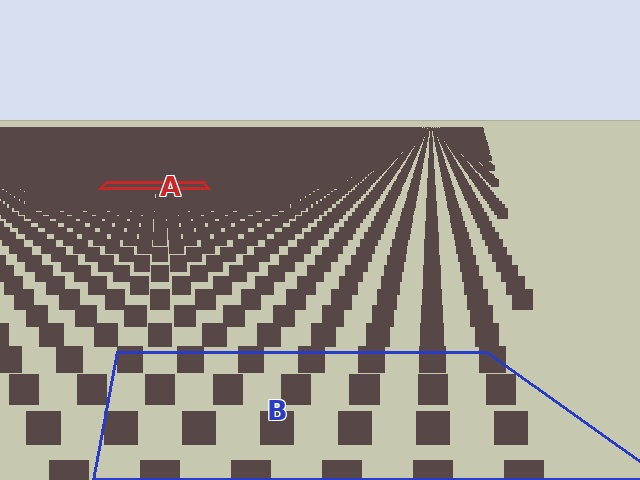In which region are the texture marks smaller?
The texture marks are smaller in region A, because it is farther away.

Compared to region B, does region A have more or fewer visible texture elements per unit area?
Region A has more texture elements per unit area — they are packed more densely because it is farther away.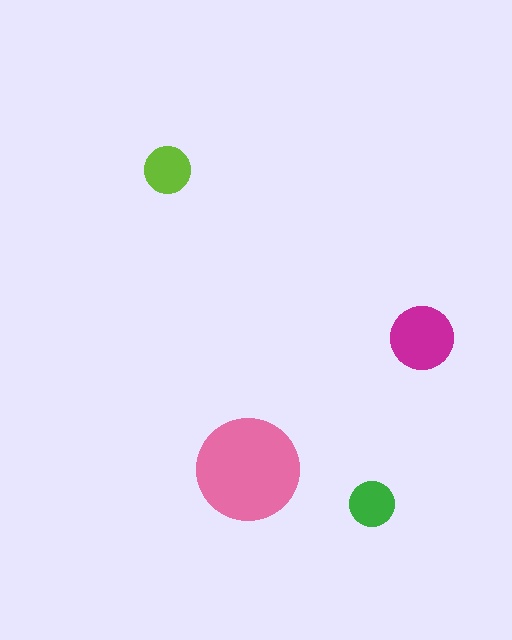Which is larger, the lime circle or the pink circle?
The pink one.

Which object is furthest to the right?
The magenta circle is rightmost.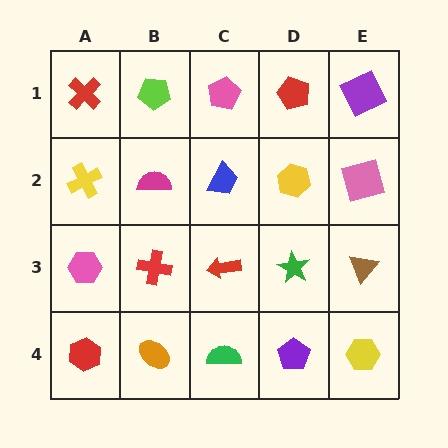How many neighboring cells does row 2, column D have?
4.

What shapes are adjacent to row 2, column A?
A red cross (row 1, column A), a pink hexagon (row 3, column A), a magenta semicircle (row 2, column B).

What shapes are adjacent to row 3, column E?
A pink square (row 2, column E), a yellow hexagon (row 4, column E), a green star (row 3, column D).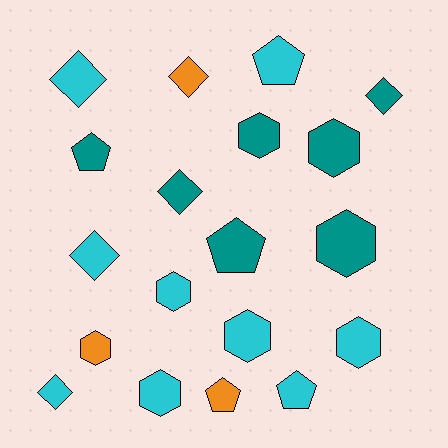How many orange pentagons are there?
There is 1 orange pentagon.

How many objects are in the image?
There are 19 objects.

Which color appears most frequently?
Cyan, with 9 objects.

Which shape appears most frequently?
Hexagon, with 8 objects.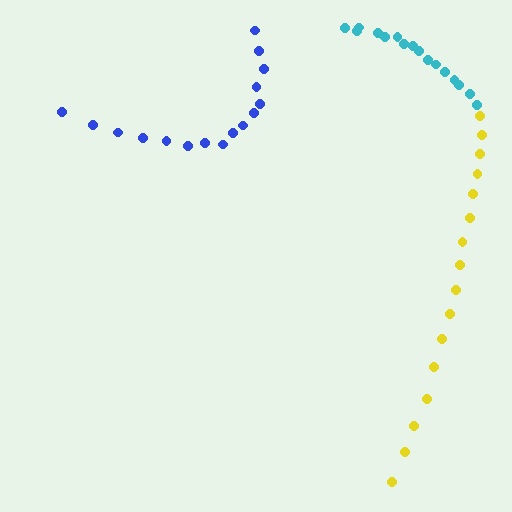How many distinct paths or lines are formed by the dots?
There are 3 distinct paths.